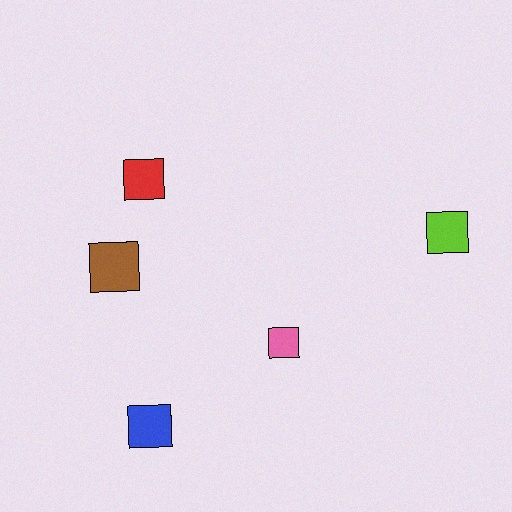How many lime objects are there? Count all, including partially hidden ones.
There is 1 lime object.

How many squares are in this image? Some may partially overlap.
There are 5 squares.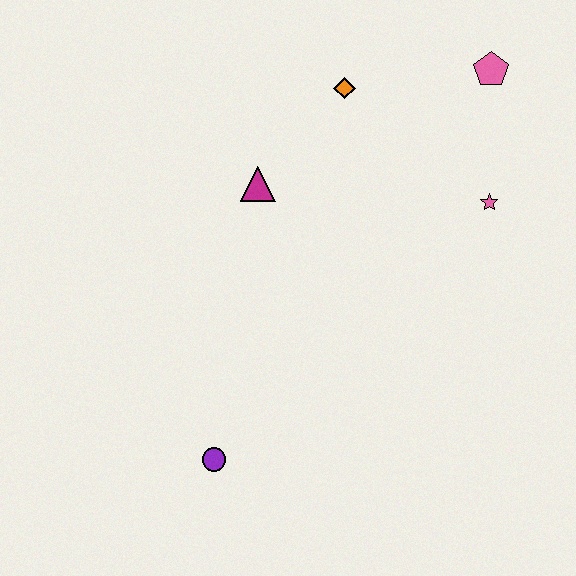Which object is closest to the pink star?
The pink pentagon is closest to the pink star.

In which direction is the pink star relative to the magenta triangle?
The pink star is to the right of the magenta triangle.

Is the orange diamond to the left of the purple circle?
No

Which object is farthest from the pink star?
The purple circle is farthest from the pink star.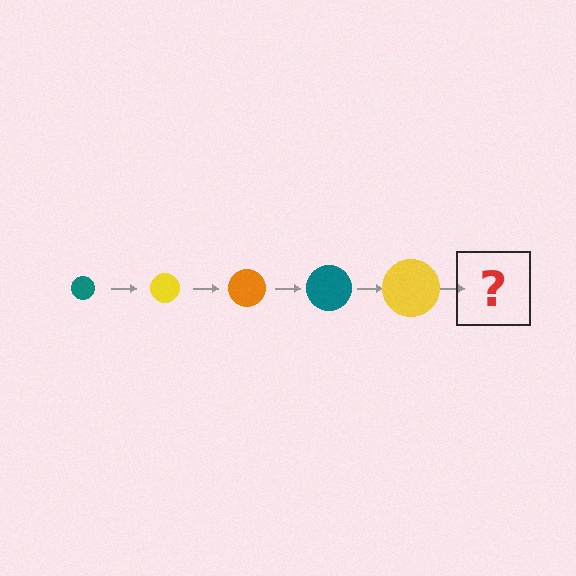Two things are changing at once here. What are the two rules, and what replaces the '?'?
The two rules are that the circle grows larger each step and the color cycles through teal, yellow, and orange. The '?' should be an orange circle, larger than the previous one.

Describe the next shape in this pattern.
It should be an orange circle, larger than the previous one.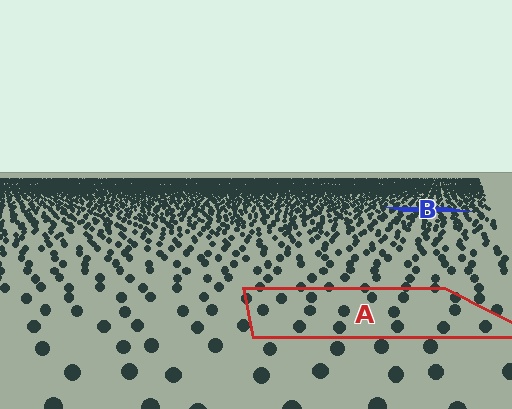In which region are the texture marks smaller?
The texture marks are smaller in region B, because it is farther away.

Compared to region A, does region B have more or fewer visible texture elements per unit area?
Region B has more texture elements per unit area — they are packed more densely because it is farther away.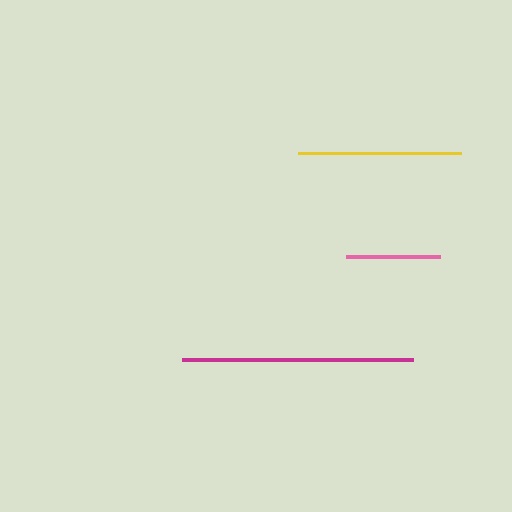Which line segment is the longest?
The magenta line is the longest at approximately 231 pixels.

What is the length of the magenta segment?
The magenta segment is approximately 231 pixels long.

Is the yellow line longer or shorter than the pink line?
The yellow line is longer than the pink line.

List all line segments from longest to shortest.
From longest to shortest: magenta, yellow, pink.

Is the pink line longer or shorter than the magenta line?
The magenta line is longer than the pink line.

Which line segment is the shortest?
The pink line is the shortest at approximately 93 pixels.